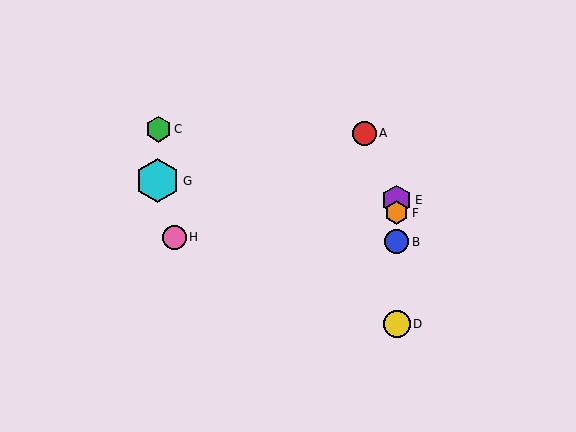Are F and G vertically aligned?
No, F is at x≈397 and G is at x≈158.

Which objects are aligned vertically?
Objects B, D, E, F are aligned vertically.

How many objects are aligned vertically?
4 objects (B, D, E, F) are aligned vertically.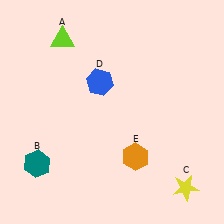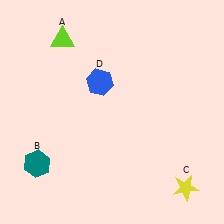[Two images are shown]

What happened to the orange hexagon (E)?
The orange hexagon (E) was removed in Image 2. It was in the bottom-right area of Image 1.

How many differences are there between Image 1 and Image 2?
There is 1 difference between the two images.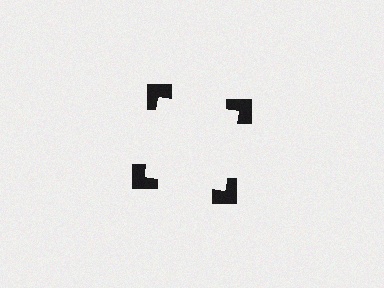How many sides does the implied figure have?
4 sides.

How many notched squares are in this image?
There are 4 — one at each vertex of the illusory square.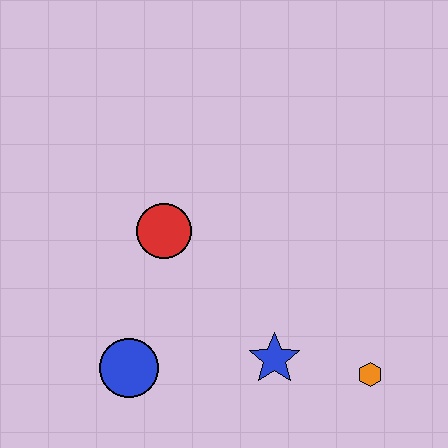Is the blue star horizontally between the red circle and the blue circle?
No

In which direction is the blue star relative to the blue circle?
The blue star is to the right of the blue circle.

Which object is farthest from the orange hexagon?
The red circle is farthest from the orange hexagon.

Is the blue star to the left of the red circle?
No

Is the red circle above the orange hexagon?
Yes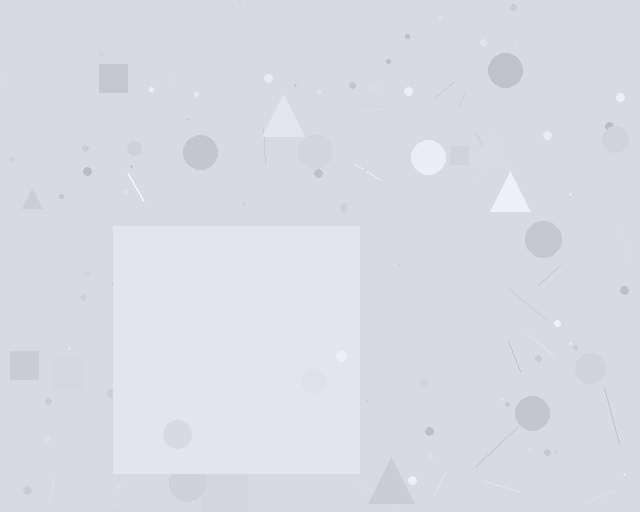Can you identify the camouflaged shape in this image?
The camouflaged shape is a square.